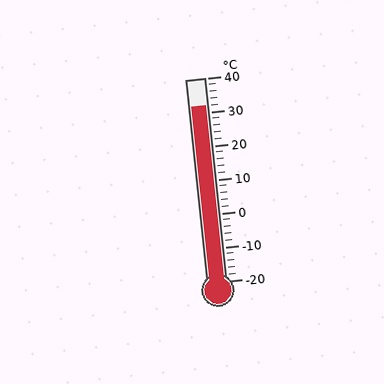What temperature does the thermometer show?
The thermometer shows approximately 32°C.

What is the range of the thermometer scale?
The thermometer scale ranges from -20°C to 40°C.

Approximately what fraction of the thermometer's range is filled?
The thermometer is filled to approximately 85% of its range.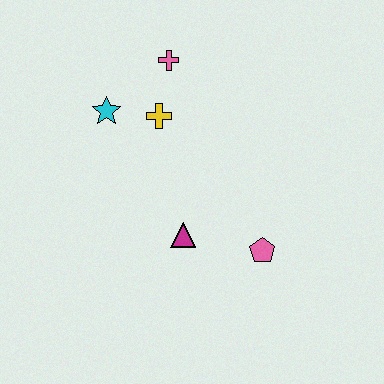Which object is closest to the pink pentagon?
The magenta triangle is closest to the pink pentagon.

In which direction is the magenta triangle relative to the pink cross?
The magenta triangle is below the pink cross.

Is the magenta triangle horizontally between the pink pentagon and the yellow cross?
Yes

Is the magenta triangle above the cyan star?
No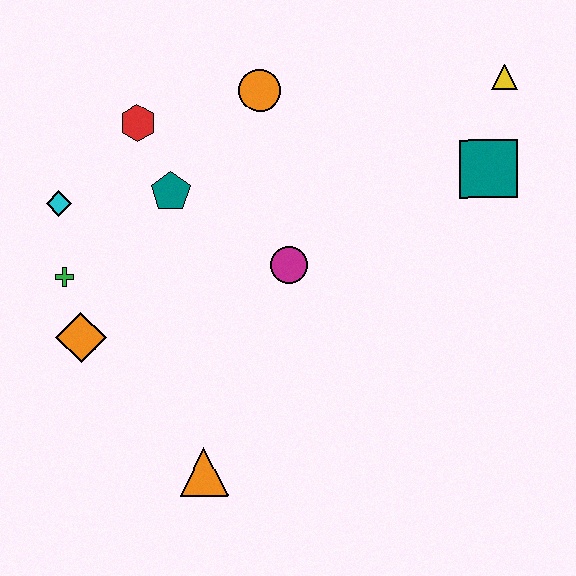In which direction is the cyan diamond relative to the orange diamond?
The cyan diamond is above the orange diamond.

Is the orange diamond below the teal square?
Yes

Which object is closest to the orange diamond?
The green cross is closest to the orange diamond.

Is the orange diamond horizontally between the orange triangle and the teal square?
No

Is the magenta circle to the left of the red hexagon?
No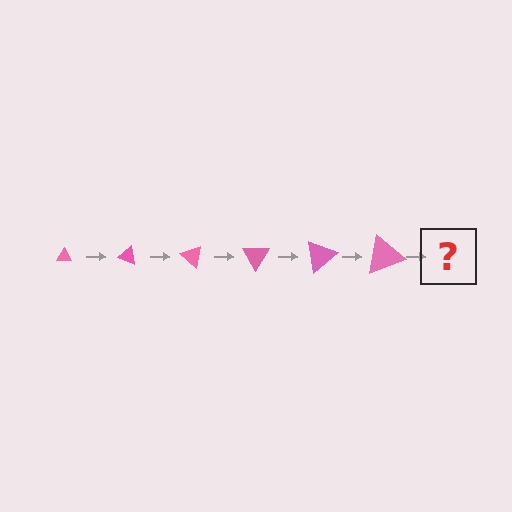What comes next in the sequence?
The next element should be a triangle, larger than the previous one and rotated 120 degrees from the start.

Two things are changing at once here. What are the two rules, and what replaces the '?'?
The two rules are that the triangle grows larger each step and it rotates 20 degrees each step. The '?' should be a triangle, larger than the previous one and rotated 120 degrees from the start.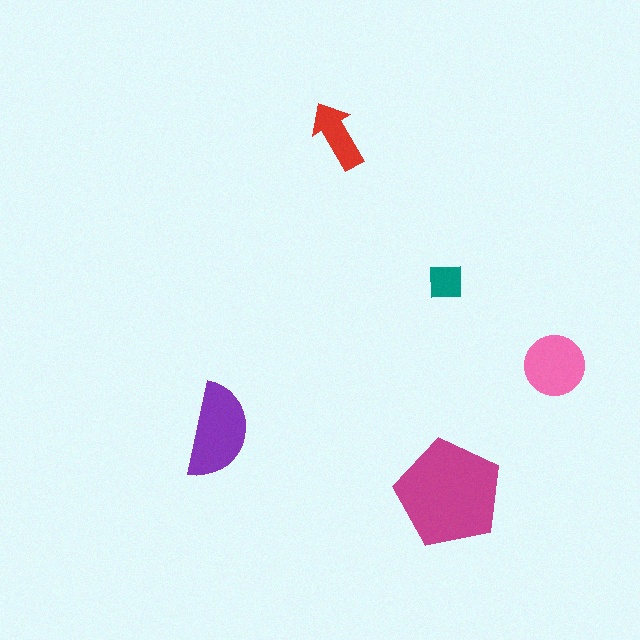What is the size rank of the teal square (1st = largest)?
5th.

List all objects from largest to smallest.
The magenta pentagon, the purple semicircle, the pink circle, the red arrow, the teal square.